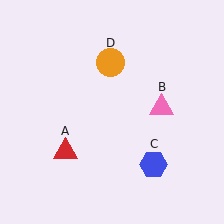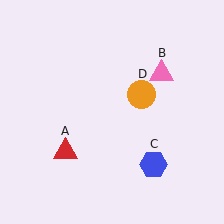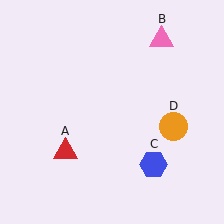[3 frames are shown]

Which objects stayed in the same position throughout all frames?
Red triangle (object A) and blue hexagon (object C) remained stationary.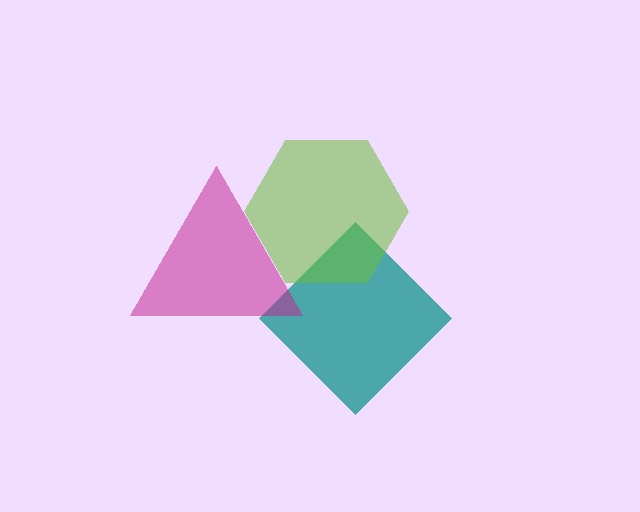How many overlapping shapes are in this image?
There are 3 overlapping shapes in the image.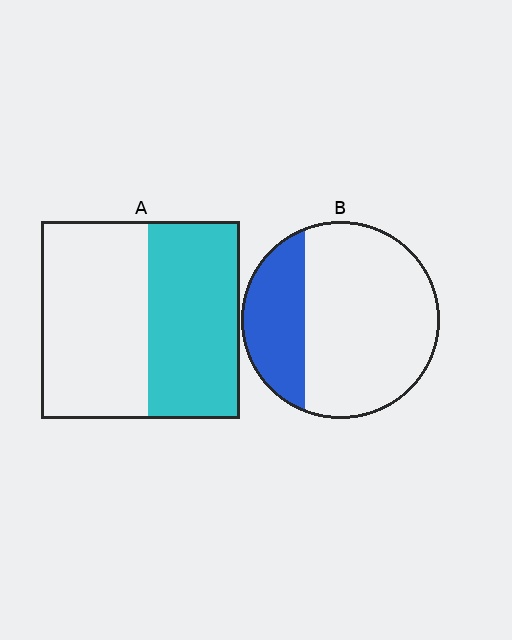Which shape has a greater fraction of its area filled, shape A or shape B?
Shape A.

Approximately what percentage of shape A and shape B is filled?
A is approximately 45% and B is approximately 30%.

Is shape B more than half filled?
No.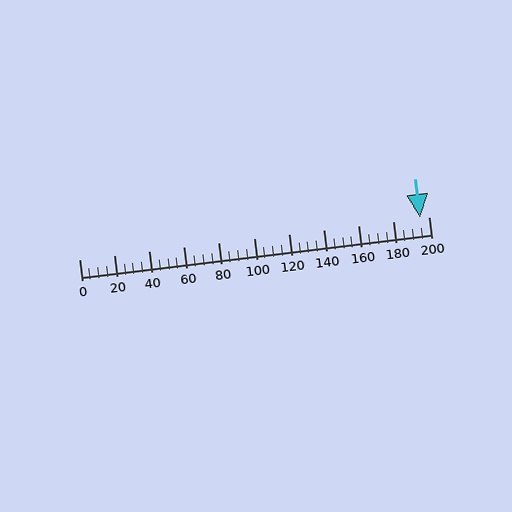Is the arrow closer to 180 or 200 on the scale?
The arrow is closer to 200.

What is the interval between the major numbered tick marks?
The major tick marks are spaced 20 units apart.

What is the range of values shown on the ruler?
The ruler shows values from 0 to 200.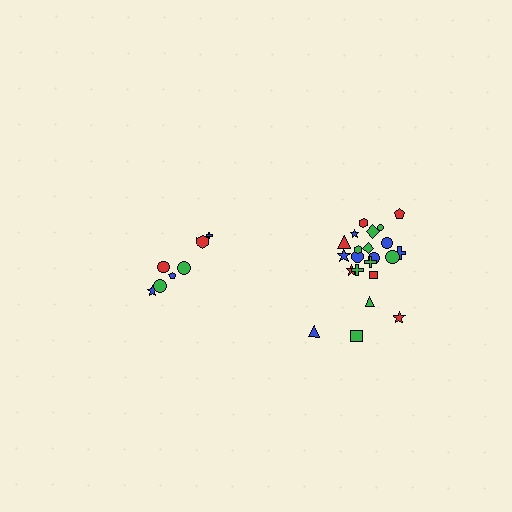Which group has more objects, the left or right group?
The right group.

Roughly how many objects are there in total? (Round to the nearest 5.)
Roughly 30 objects in total.